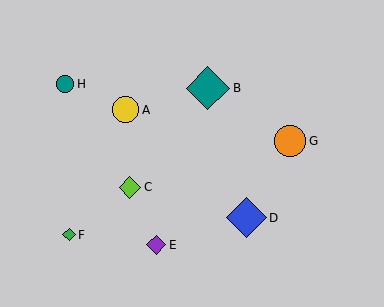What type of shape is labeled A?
Shape A is a yellow circle.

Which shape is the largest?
The teal diamond (labeled B) is the largest.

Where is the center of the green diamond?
The center of the green diamond is at (69, 235).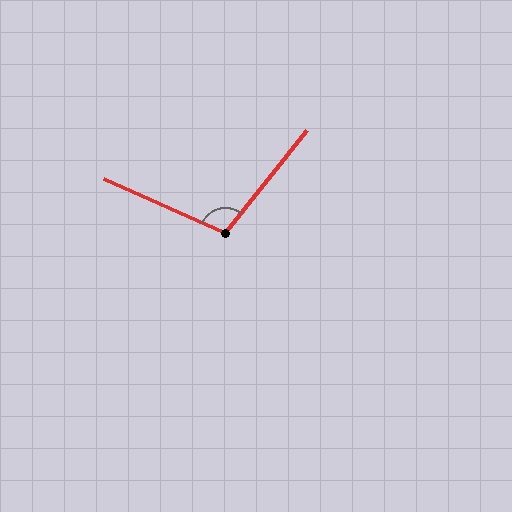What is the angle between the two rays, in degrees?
Approximately 104 degrees.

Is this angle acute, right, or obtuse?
It is obtuse.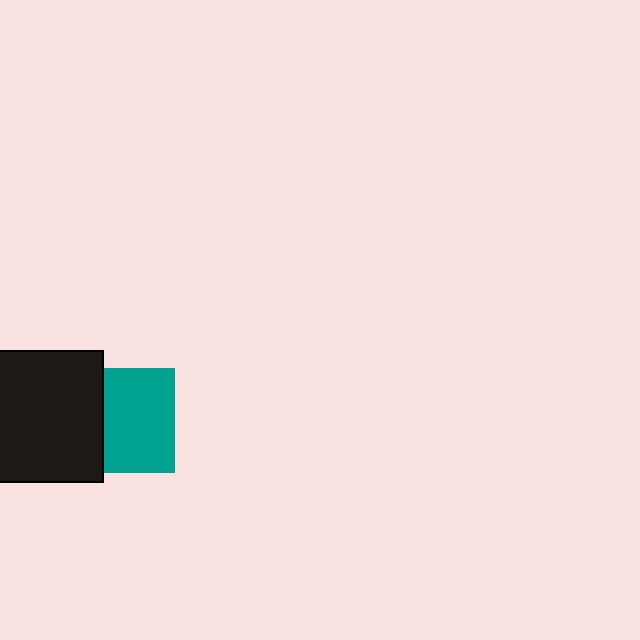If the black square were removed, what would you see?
You would see the complete teal square.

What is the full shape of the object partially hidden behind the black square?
The partially hidden object is a teal square.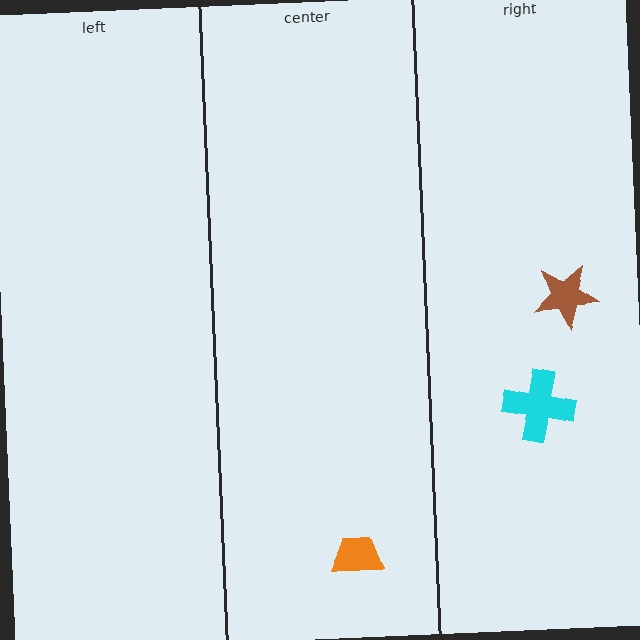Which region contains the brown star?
The right region.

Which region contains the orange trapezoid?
The center region.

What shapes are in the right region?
The cyan cross, the brown star.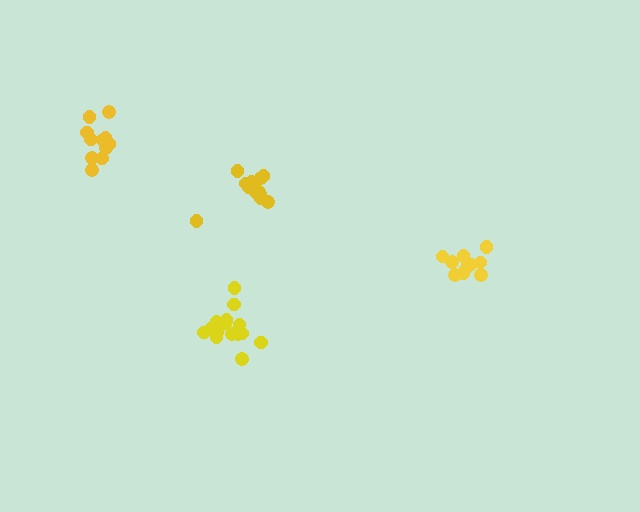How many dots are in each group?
Group 1: 11 dots, Group 2: 11 dots, Group 3: 14 dots, Group 4: 16 dots (52 total).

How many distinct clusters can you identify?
There are 4 distinct clusters.